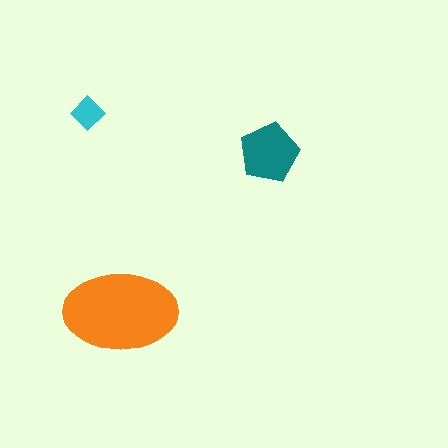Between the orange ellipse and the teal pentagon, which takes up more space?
The orange ellipse.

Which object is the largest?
The orange ellipse.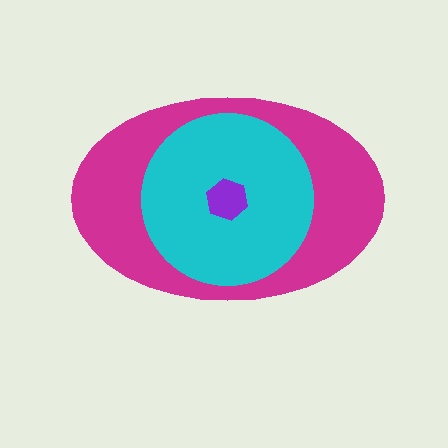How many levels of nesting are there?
3.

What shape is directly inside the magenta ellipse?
The cyan circle.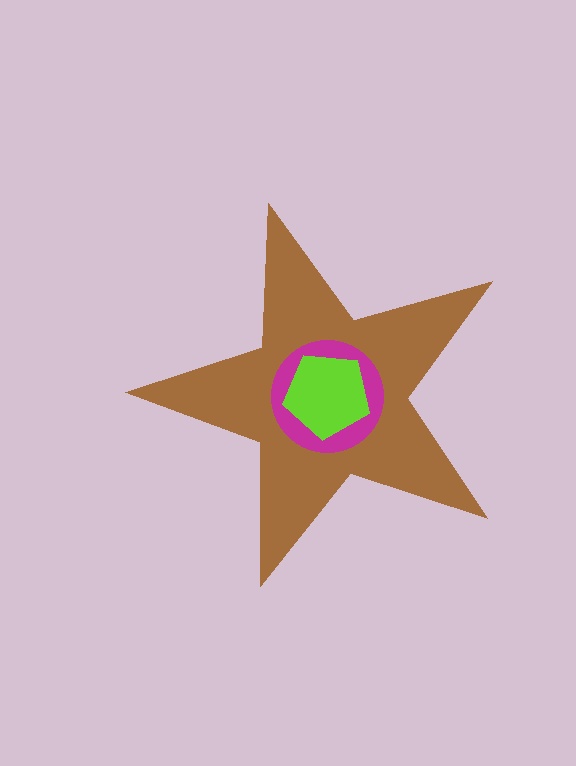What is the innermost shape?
The lime pentagon.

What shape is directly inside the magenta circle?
The lime pentagon.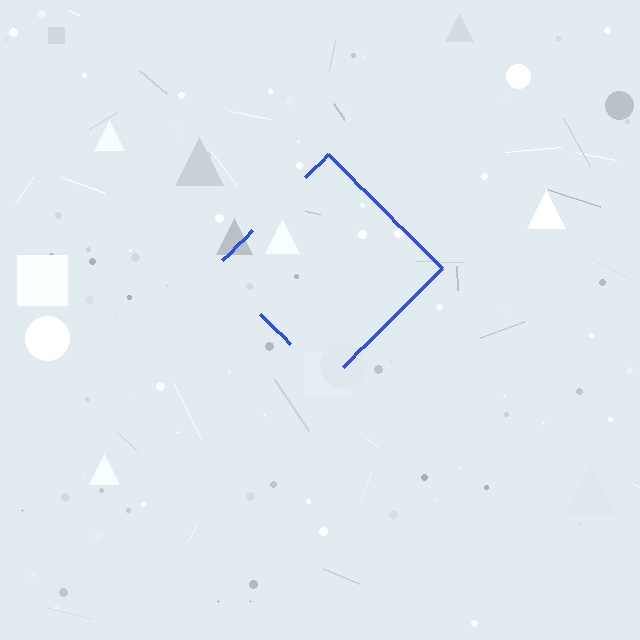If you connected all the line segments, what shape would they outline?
They would outline a diamond.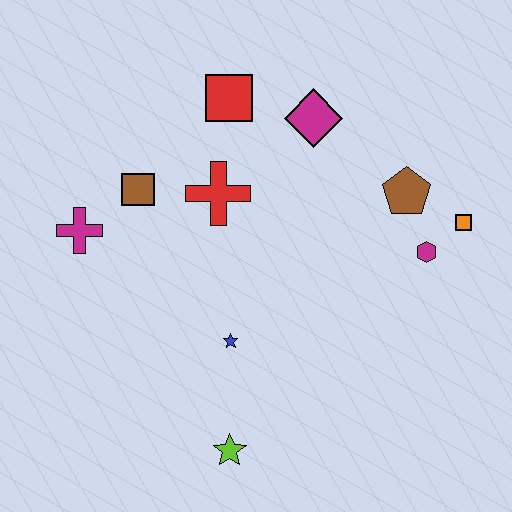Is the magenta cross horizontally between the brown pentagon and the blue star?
No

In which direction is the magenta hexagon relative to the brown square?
The magenta hexagon is to the right of the brown square.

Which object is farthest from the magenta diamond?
The lime star is farthest from the magenta diamond.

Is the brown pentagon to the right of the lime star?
Yes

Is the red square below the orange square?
No